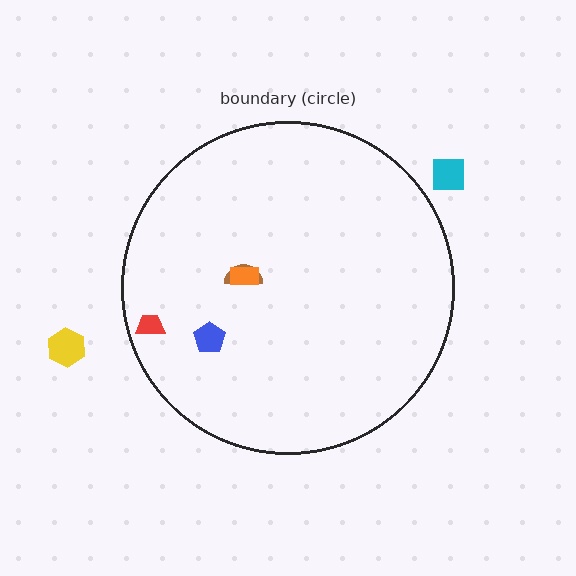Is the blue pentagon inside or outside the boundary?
Inside.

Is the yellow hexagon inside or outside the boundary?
Outside.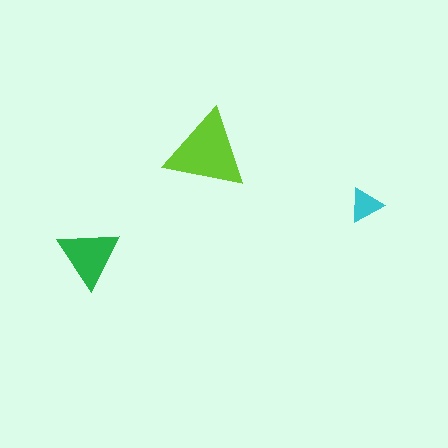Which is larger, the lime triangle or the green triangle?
The lime one.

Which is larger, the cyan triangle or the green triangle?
The green one.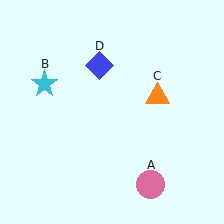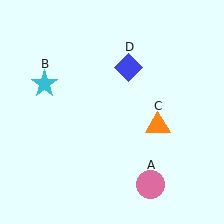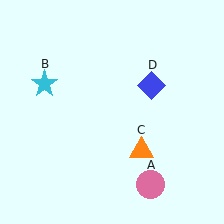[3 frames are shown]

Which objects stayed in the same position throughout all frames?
Pink circle (object A) and cyan star (object B) remained stationary.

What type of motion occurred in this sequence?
The orange triangle (object C), blue diamond (object D) rotated clockwise around the center of the scene.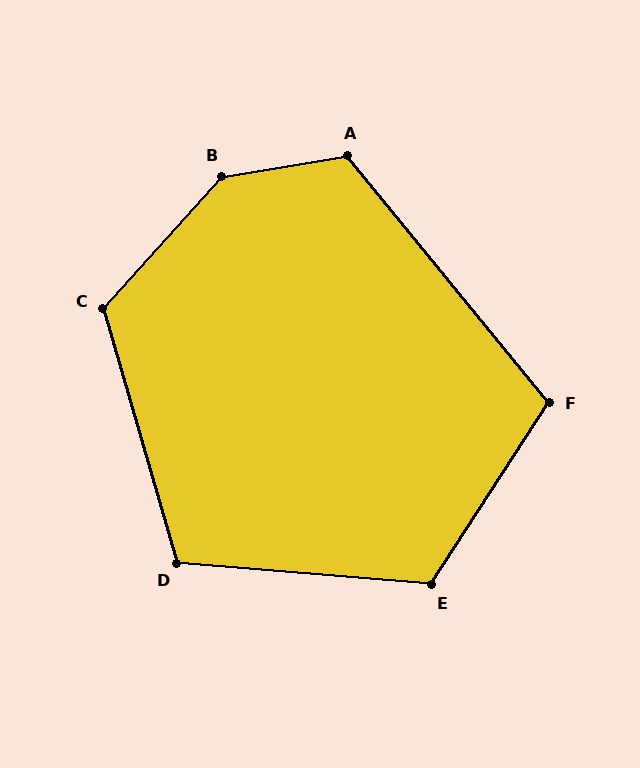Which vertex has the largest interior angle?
B, at approximately 141 degrees.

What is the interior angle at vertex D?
Approximately 111 degrees (obtuse).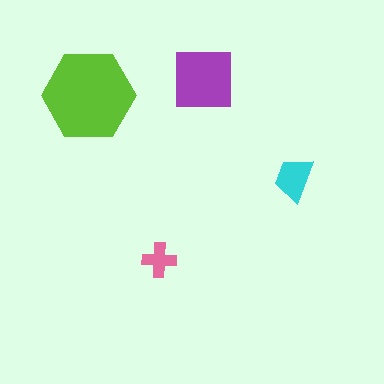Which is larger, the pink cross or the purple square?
The purple square.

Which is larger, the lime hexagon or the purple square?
The lime hexagon.